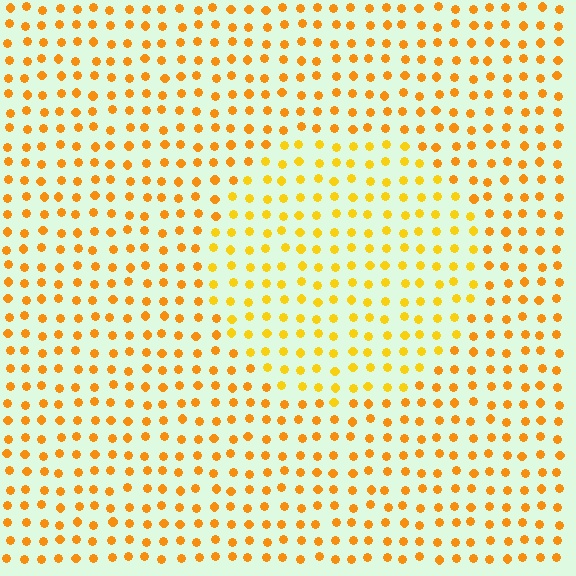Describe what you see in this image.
The image is filled with small orange elements in a uniform arrangement. A circle-shaped region is visible where the elements are tinted to a slightly different hue, forming a subtle color boundary.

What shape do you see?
I see a circle.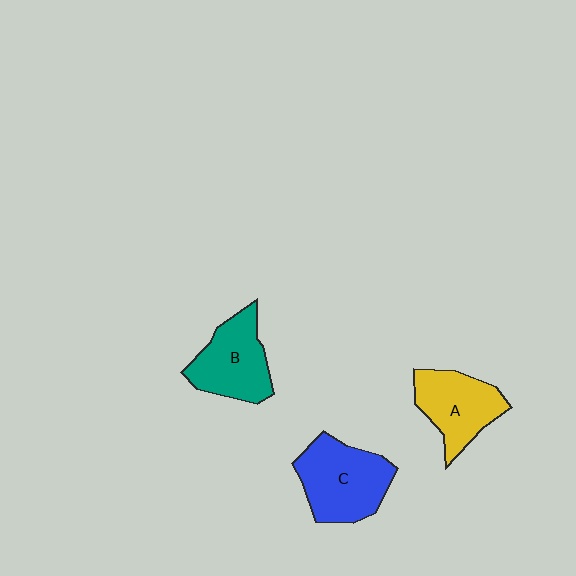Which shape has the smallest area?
Shape A (yellow).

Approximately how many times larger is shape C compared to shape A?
Approximately 1.2 times.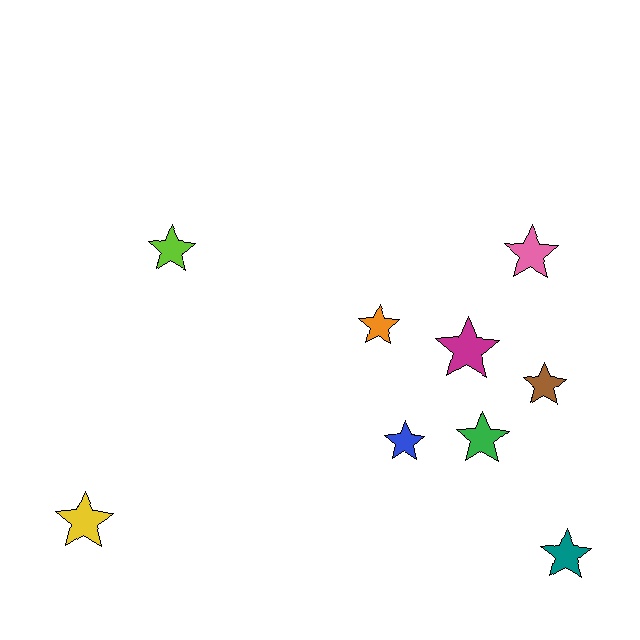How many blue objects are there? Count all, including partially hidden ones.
There is 1 blue object.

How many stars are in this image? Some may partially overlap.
There are 9 stars.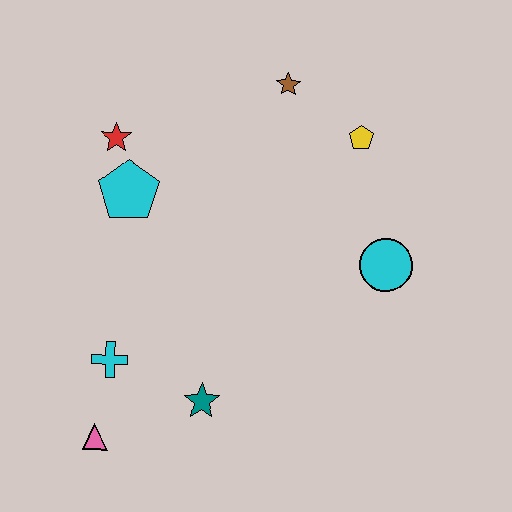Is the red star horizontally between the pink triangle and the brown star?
Yes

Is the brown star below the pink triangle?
No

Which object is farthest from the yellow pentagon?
The pink triangle is farthest from the yellow pentagon.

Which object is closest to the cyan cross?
The pink triangle is closest to the cyan cross.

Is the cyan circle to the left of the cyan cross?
No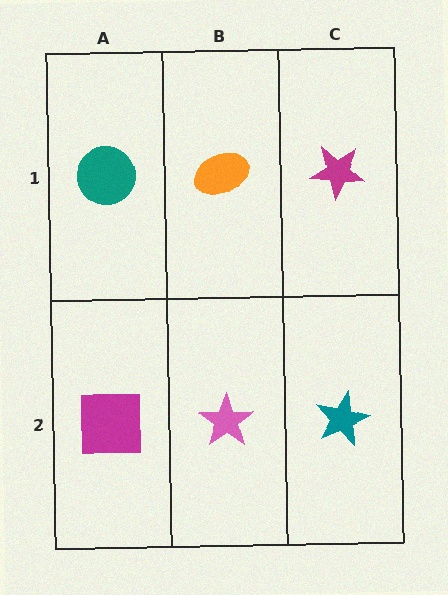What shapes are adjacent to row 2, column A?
A teal circle (row 1, column A), a pink star (row 2, column B).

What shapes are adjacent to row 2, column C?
A magenta star (row 1, column C), a pink star (row 2, column B).